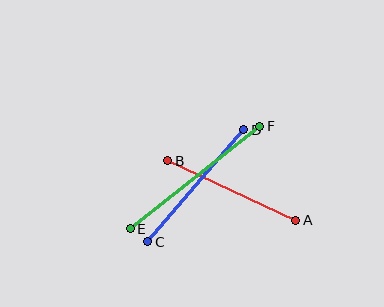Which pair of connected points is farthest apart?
Points E and F are farthest apart.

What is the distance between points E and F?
The distance is approximately 165 pixels.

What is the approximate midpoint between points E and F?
The midpoint is at approximately (195, 178) pixels.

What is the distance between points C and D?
The distance is approximately 147 pixels.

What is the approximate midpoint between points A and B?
The midpoint is at approximately (232, 190) pixels.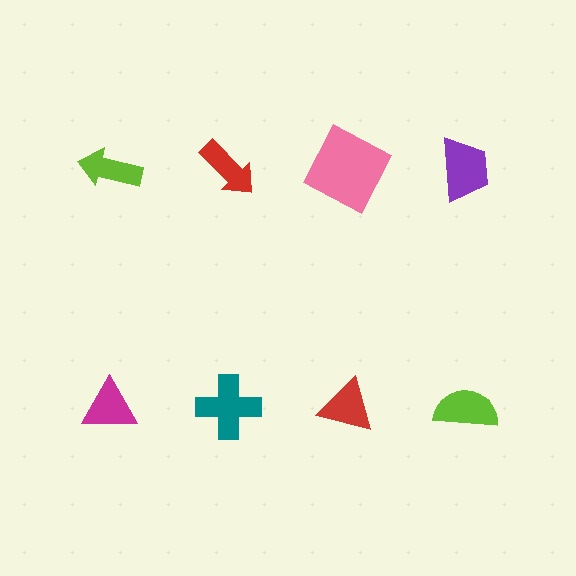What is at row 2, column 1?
A magenta triangle.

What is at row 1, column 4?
A purple trapezoid.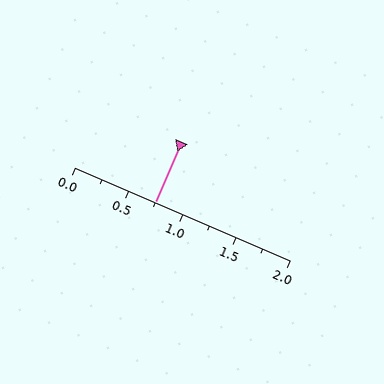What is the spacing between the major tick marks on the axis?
The major ticks are spaced 0.5 apart.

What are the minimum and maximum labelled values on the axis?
The axis runs from 0.0 to 2.0.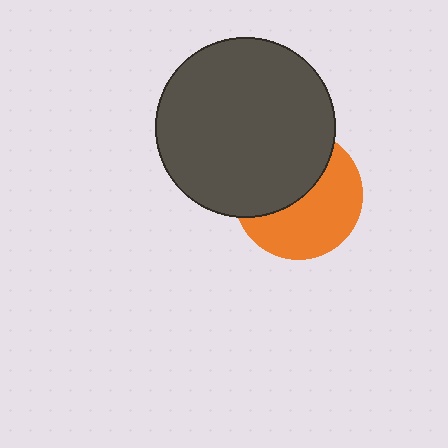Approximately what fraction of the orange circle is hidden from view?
Roughly 47% of the orange circle is hidden behind the dark gray circle.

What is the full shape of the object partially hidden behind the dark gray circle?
The partially hidden object is an orange circle.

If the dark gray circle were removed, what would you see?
You would see the complete orange circle.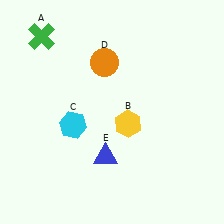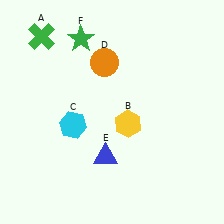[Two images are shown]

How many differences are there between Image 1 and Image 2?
There is 1 difference between the two images.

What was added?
A green star (F) was added in Image 2.